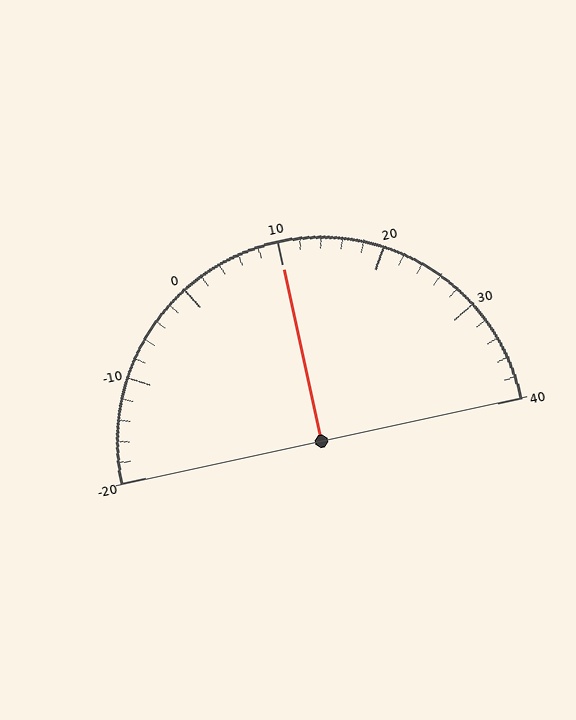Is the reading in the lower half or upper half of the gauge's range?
The reading is in the upper half of the range (-20 to 40).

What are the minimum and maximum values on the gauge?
The gauge ranges from -20 to 40.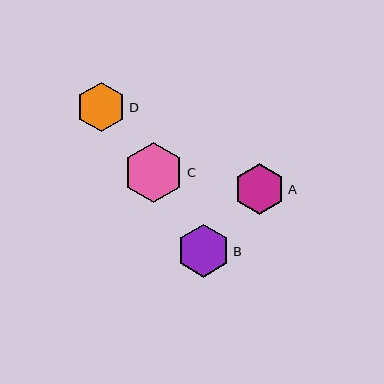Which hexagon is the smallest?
Hexagon D is the smallest with a size of approximately 49 pixels.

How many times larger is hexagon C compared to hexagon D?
Hexagon C is approximately 1.2 times the size of hexagon D.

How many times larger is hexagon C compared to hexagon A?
Hexagon C is approximately 1.2 times the size of hexagon A.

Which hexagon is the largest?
Hexagon C is the largest with a size of approximately 60 pixels.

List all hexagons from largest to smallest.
From largest to smallest: C, B, A, D.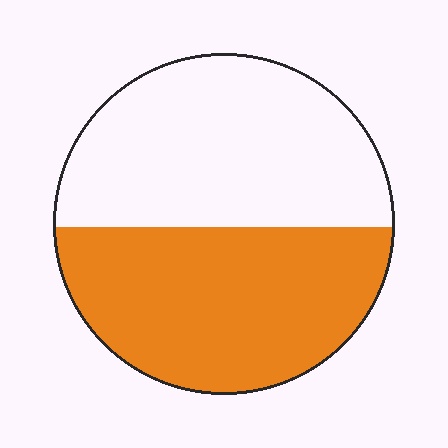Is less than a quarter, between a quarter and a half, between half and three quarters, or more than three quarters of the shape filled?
Between a quarter and a half.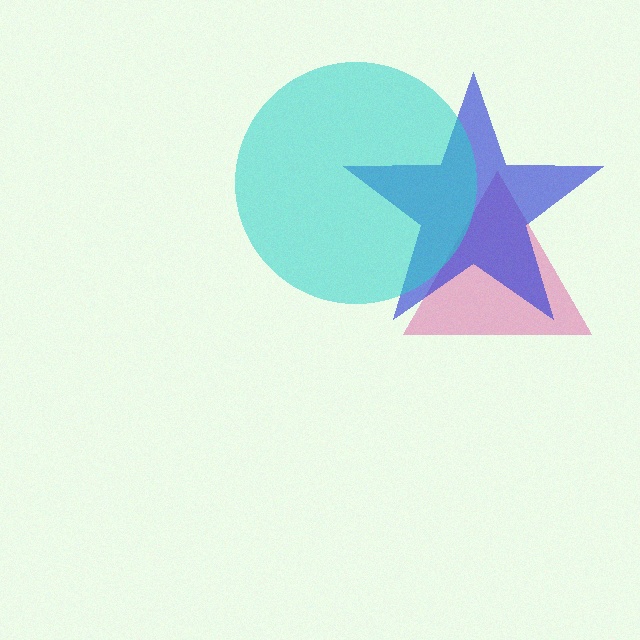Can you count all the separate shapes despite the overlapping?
Yes, there are 3 separate shapes.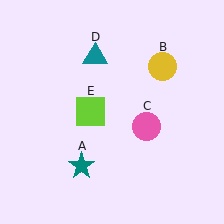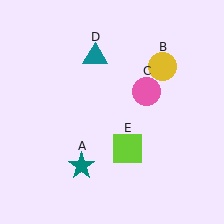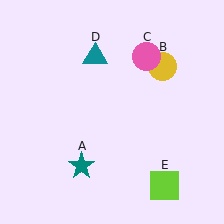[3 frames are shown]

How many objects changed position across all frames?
2 objects changed position: pink circle (object C), lime square (object E).